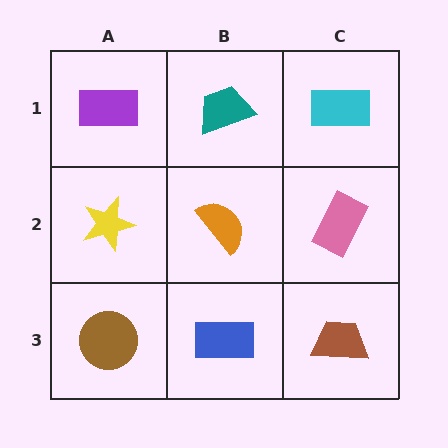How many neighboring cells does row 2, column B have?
4.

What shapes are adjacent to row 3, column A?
A yellow star (row 2, column A), a blue rectangle (row 3, column B).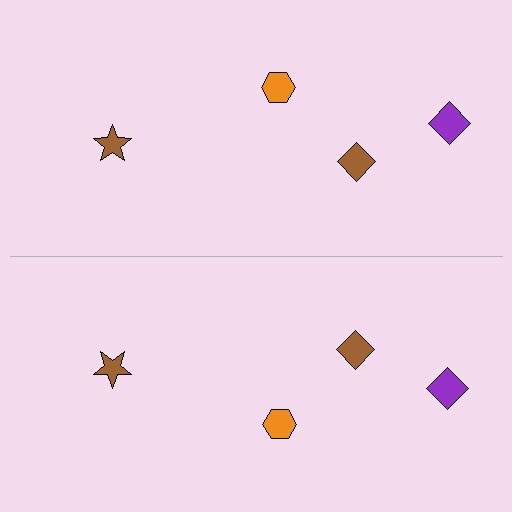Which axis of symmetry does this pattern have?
The pattern has a horizontal axis of symmetry running through the center of the image.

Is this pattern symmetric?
Yes, this pattern has bilateral (reflection) symmetry.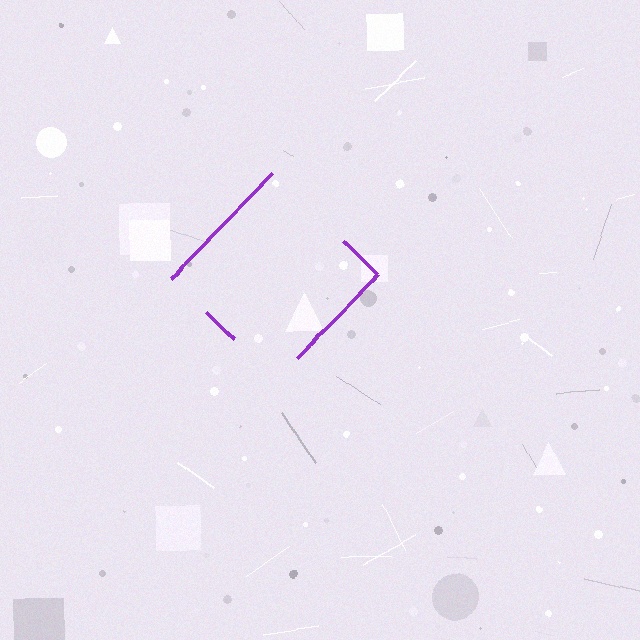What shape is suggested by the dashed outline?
The dashed outline suggests a diamond.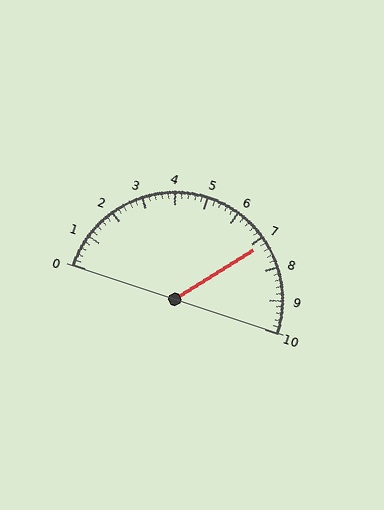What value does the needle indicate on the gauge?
The needle indicates approximately 7.2.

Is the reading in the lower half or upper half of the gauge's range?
The reading is in the upper half of the range (0 to 10).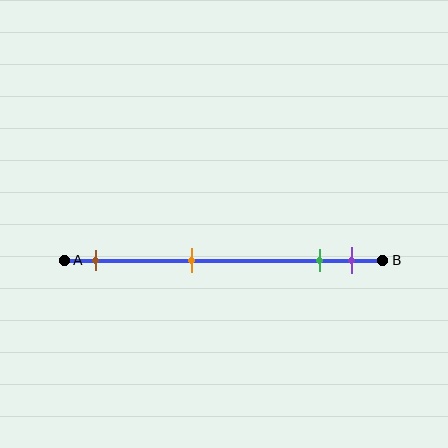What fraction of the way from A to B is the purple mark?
The purple mark is approximately 90% (0.9) of the way from A to B.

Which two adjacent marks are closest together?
The green and purple marks are the closest adjacent pair.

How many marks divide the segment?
There are 4 marks dividing the segment.